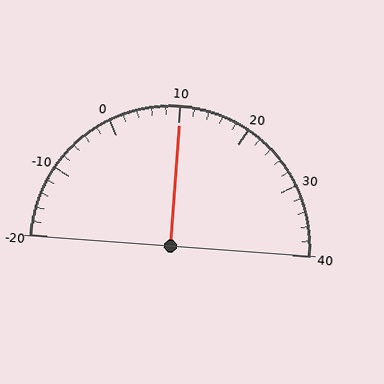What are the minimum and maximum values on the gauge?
The gauge ranges from -20 to 40.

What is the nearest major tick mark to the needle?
The nearest major tick mark is 10.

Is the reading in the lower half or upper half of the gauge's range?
The reading is in the upper half of the range (-20 to 40).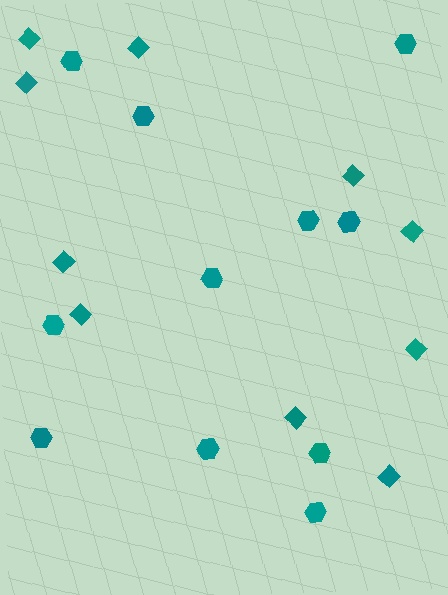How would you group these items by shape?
There are 2 groups: one group of diamonds (10) and one group of hexagons (11).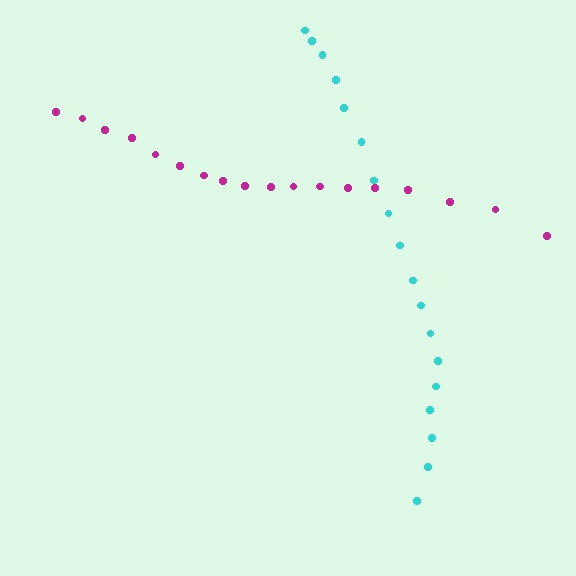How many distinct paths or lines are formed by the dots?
There are 2 distinct paths.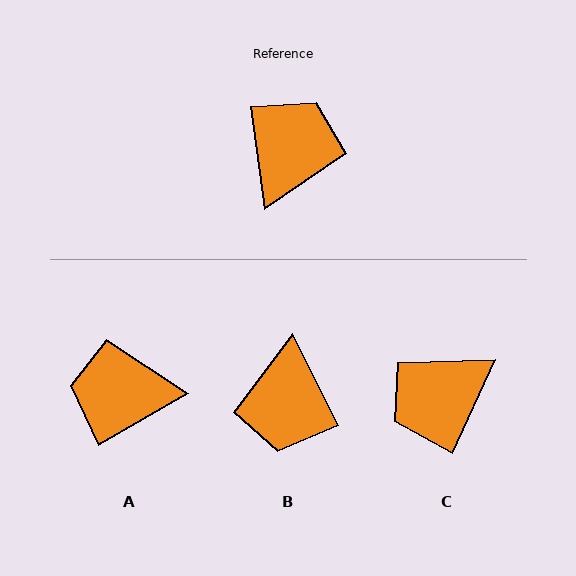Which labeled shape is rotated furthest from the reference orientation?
B, about 161 degrees away.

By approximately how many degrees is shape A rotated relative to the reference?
Approximately 112 degrees counter-clockwise.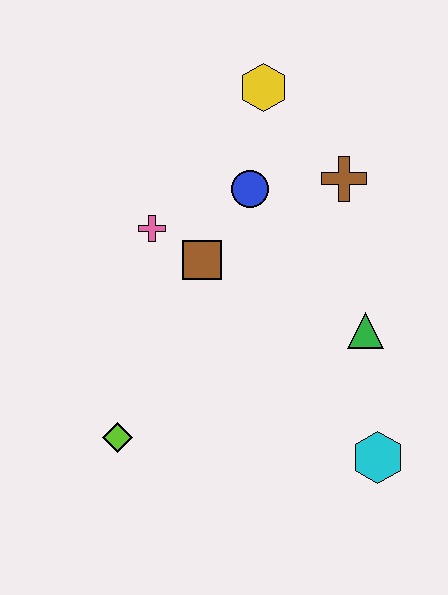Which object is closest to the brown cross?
The blue circle is closest to the brown cross.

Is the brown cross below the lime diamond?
No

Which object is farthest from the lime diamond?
The yellow hexagon is farthest from the lime diamond.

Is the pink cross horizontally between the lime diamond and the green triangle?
Yes